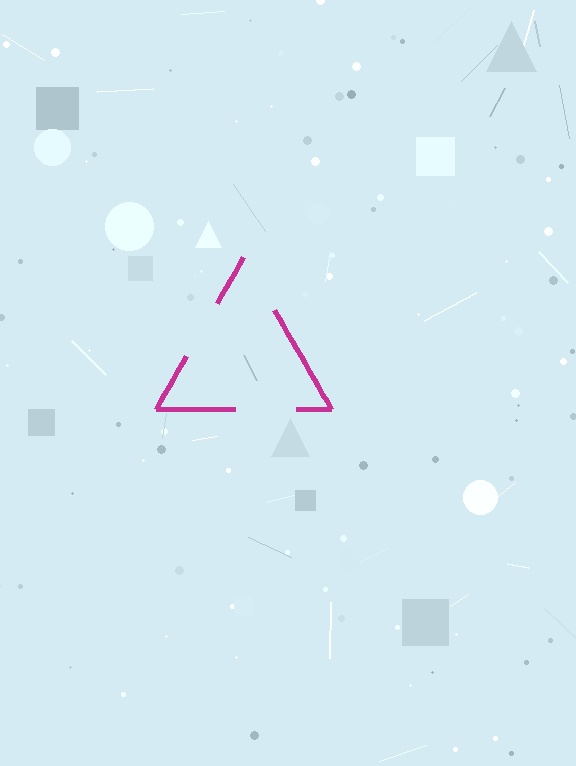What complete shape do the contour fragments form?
The contour fragments form a triangle.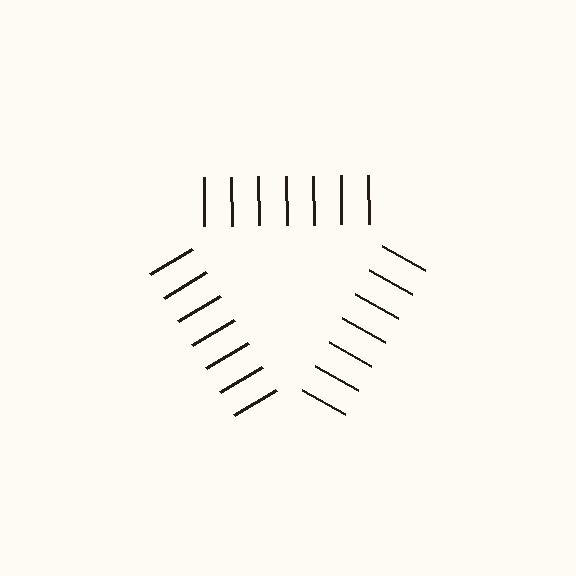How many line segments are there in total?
21 — 7 along each of the 3 edges.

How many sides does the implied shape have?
3 sides — the line-ends trace a triangle.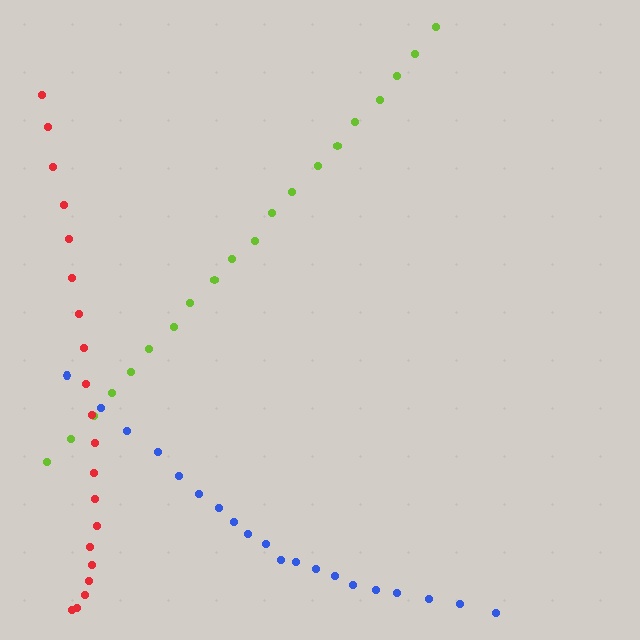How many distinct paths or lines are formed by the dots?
There are 3 distinct paths.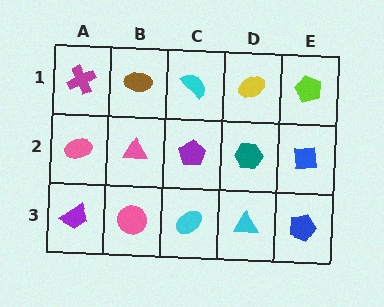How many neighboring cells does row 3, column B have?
3.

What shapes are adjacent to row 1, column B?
A pink triangle (row 2, column B), a magenta cross (row 1, column A), a cyan semicircle (row 1, column C).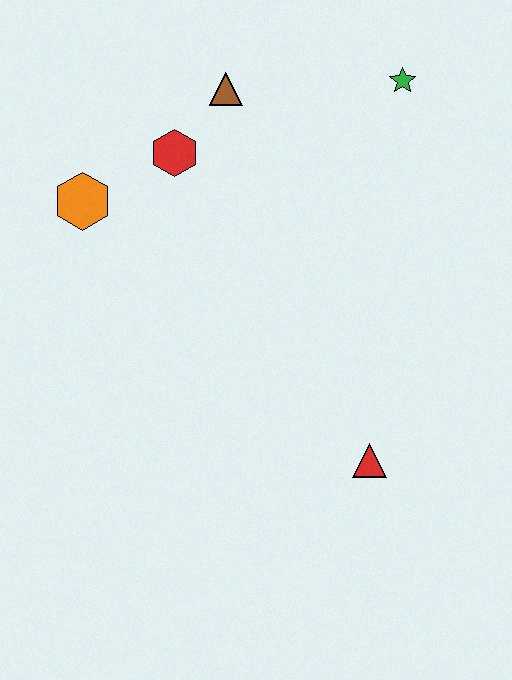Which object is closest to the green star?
The brown triangle is closest to the green star.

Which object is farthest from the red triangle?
The brown triangle is farthest from the red triangle.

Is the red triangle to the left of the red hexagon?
No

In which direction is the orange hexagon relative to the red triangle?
The orange hexagon is to the left of the red triangle.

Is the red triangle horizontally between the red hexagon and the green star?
Yes